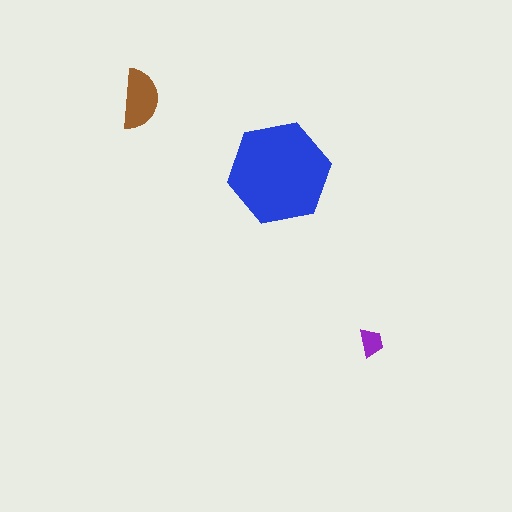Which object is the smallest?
The purple trapezoid.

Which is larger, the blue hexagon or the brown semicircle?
The blue hexagon.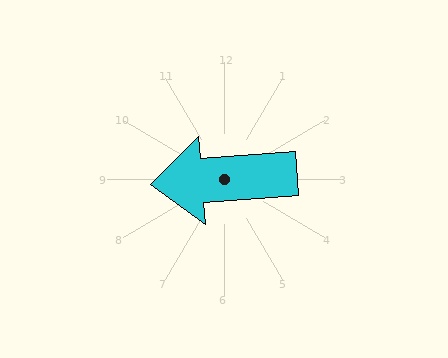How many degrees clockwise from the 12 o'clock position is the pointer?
Approximately 266 degrees.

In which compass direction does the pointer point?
West.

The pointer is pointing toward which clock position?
Roughly 9 o'clock.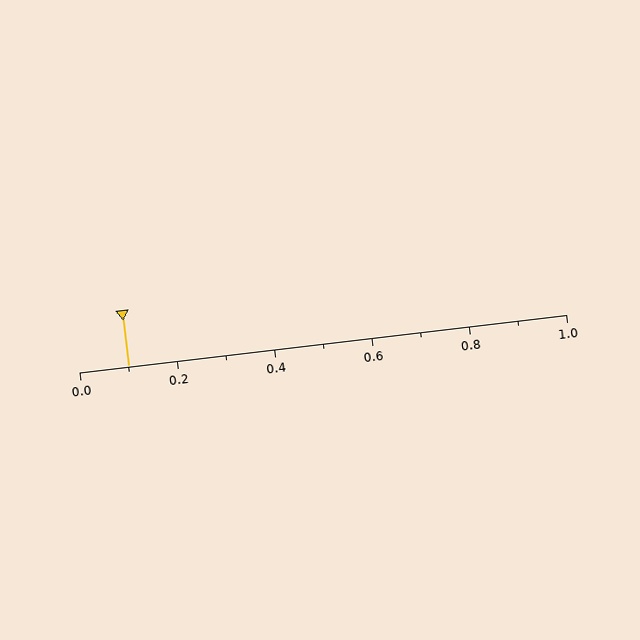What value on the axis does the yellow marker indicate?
The marker indicates approximately 0.1.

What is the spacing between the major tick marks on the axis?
The major ticks are spaced 0.2 apart.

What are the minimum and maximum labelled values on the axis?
The axis runs from 0.0 to 1.0.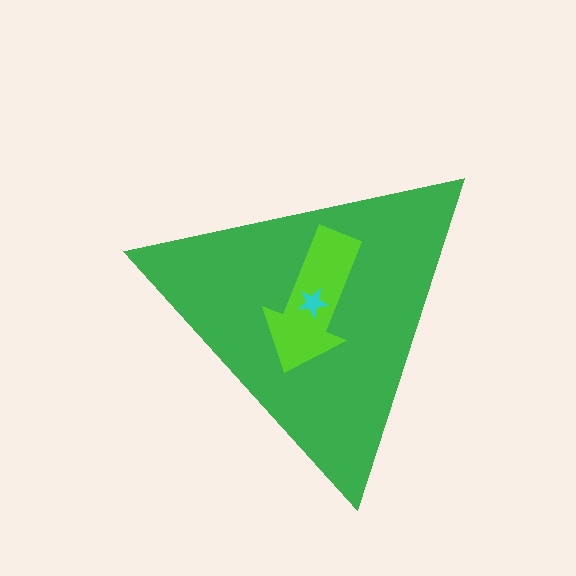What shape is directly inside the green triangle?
The lime arrow.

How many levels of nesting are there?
3.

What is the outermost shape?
The green triangle.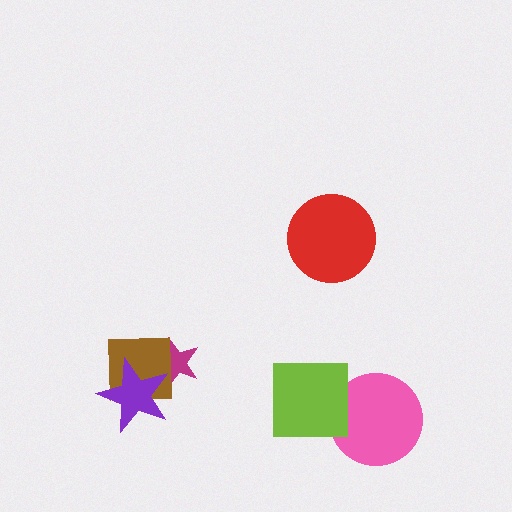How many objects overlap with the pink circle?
1 object overlaps with the pink circle.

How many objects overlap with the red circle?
0 objects overlap with the red circle.